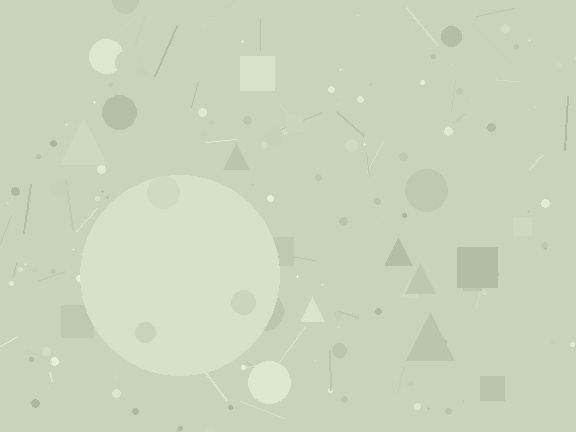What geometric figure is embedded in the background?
A circle is embedded in the background.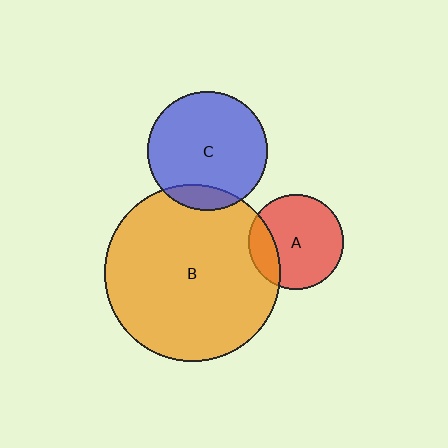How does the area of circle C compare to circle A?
Approximately 1.6 times.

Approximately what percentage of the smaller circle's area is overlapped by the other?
Approximately 10%.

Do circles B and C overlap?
Yes.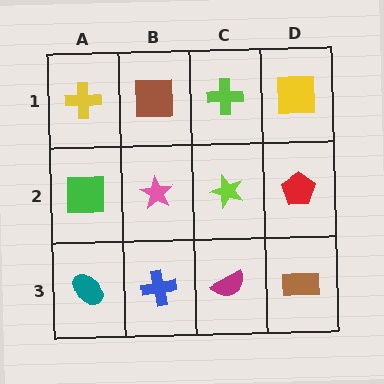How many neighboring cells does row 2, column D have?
3.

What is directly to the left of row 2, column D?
A lime star.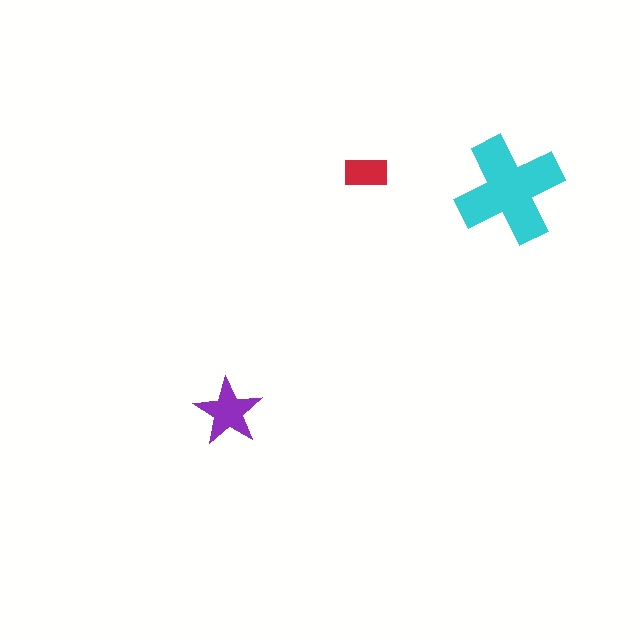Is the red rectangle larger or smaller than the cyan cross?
Smaller.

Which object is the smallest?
The red rectangle.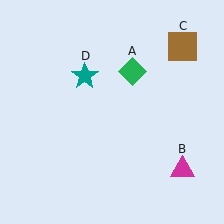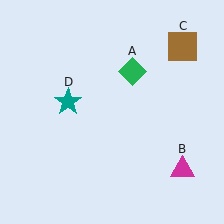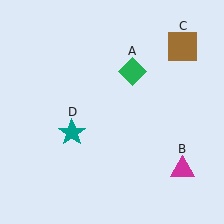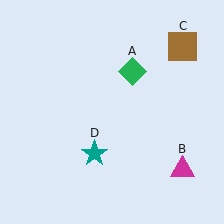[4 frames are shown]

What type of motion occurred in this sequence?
The teal star (object D) rotated counterclockwise around the center of the scene.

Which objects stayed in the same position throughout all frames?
Green diamond (object A) and magenta triangle (object B) and brown square (object C) remained stationary.